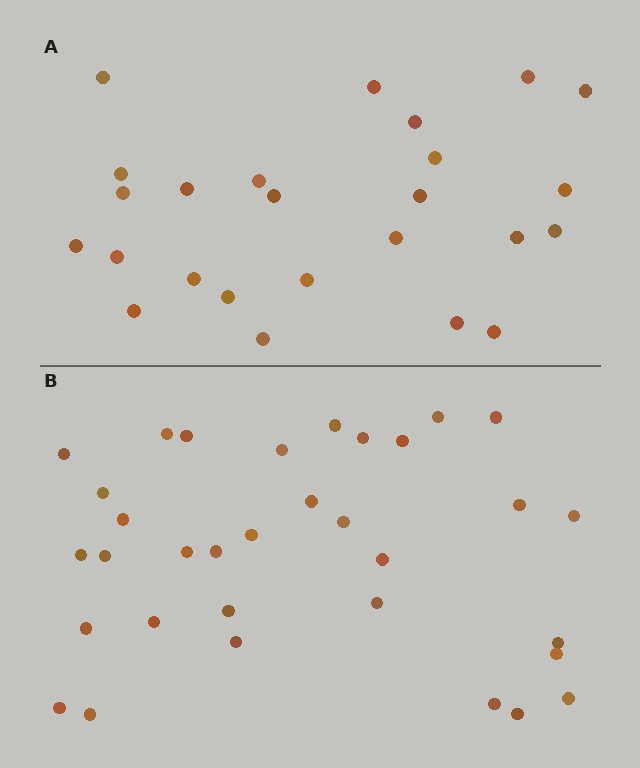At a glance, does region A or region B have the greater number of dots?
Region B (the bottom region) has more dots.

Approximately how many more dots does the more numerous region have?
Region B has roughly 8 or so more dots than region A.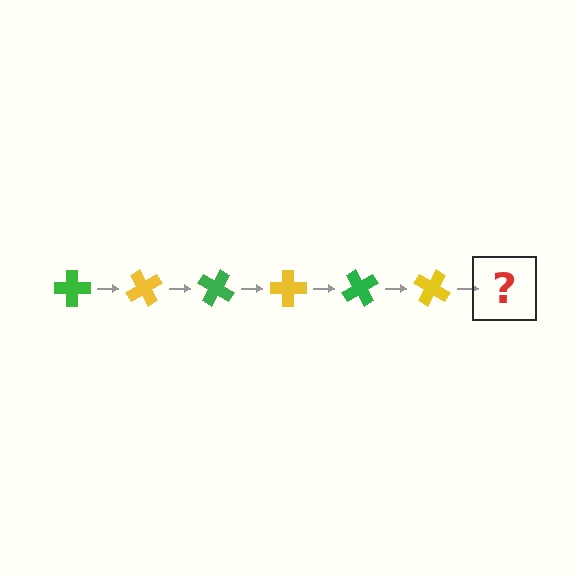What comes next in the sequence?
The next element should be a green cross, rotated 360 degrees from the start.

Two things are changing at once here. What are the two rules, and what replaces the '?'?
The two rules are that it rotates 60 degrees each step and the color cycles through green and yellow. The '?' should be a green cross, rotated 360 degrees from the start.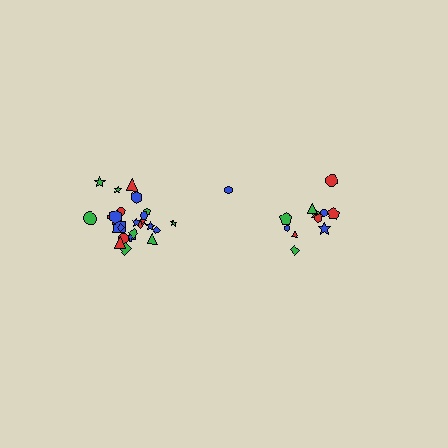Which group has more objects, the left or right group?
The left group.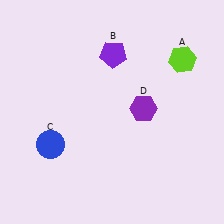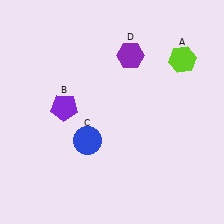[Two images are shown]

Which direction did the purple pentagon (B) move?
The purple pentagon (B) moved down.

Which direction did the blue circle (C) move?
The blue circle (C) moved right.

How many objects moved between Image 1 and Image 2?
3 objects moved between the two images.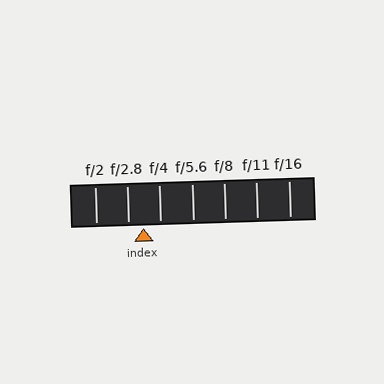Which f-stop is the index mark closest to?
The index mark is closest to f/2.8.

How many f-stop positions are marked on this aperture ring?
There are 7 f-stop positions marked.